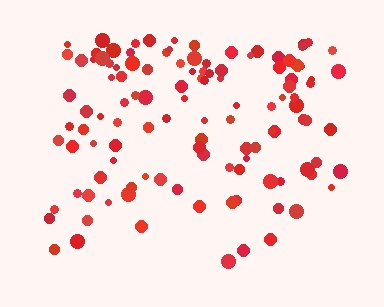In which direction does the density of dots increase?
From bottom to top, with the top side densest.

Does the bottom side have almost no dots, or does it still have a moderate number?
Still a moderate number, just noticeably fewer than the top.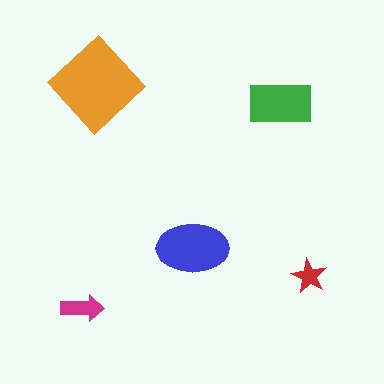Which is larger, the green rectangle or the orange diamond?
The orange diamond.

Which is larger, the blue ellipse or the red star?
The blue ellipse.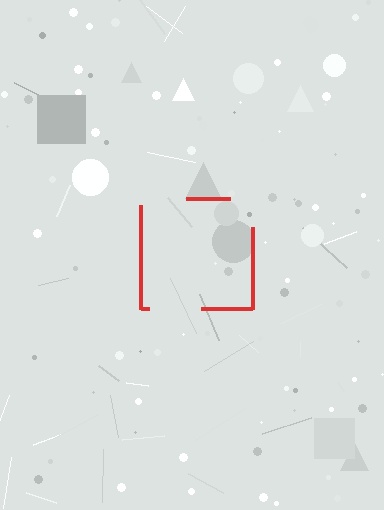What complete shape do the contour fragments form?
The contour fragments form a square.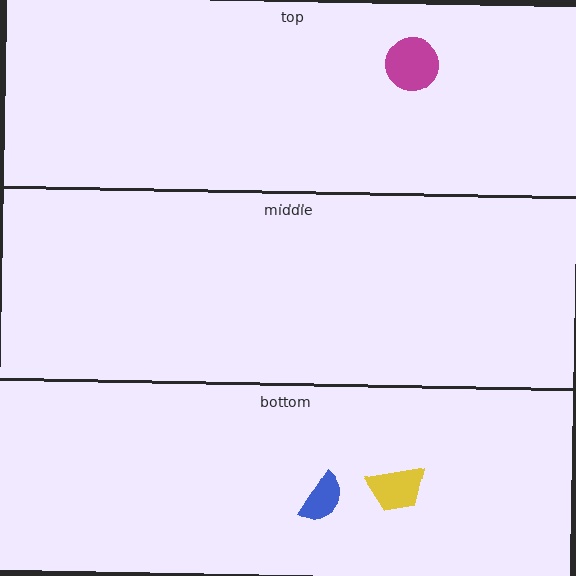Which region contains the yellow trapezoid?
The bottom region.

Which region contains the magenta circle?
The top region.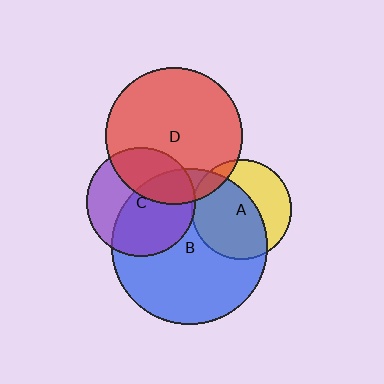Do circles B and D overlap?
Yes.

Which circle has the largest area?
Circle B (blue).